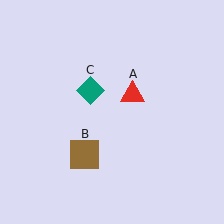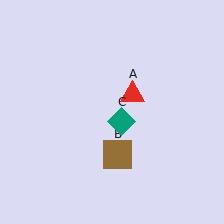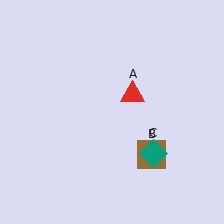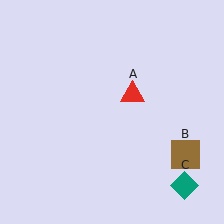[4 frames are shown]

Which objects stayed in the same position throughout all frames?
Red triangle (object A) remained stationary.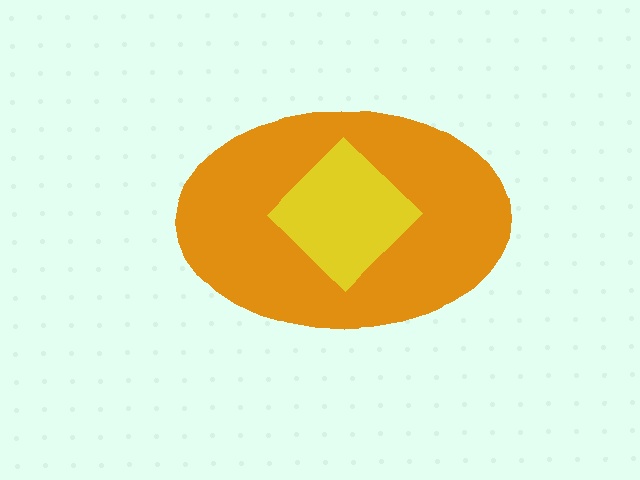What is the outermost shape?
The orange ellipse.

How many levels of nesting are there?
2.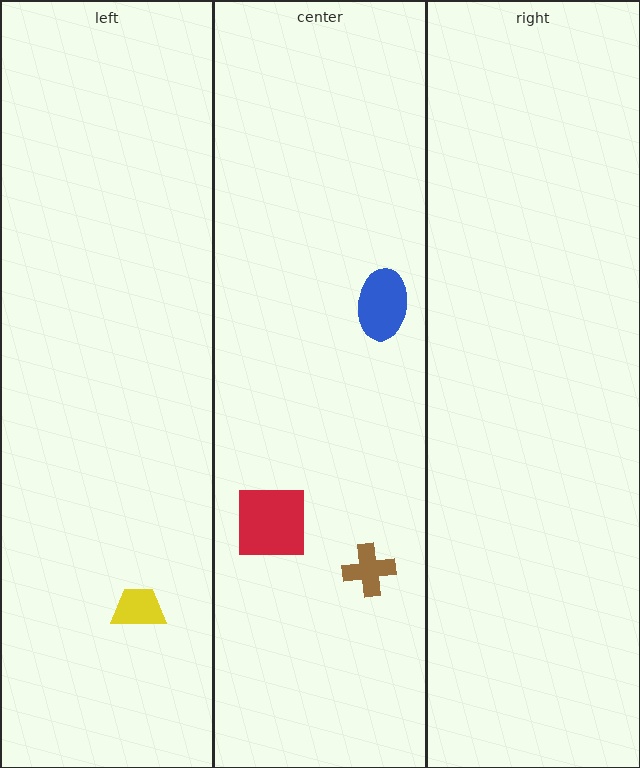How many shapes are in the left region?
1.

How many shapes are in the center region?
3.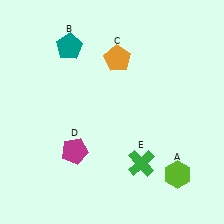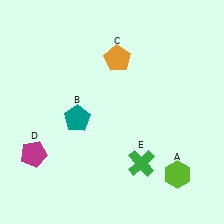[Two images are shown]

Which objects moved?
The objects that moved are: the teal pentagon (B), the magenta pentagon (D).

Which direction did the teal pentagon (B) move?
The teal pentagon (B) moved down.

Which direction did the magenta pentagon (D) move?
The magenta pentagon (D) moved left.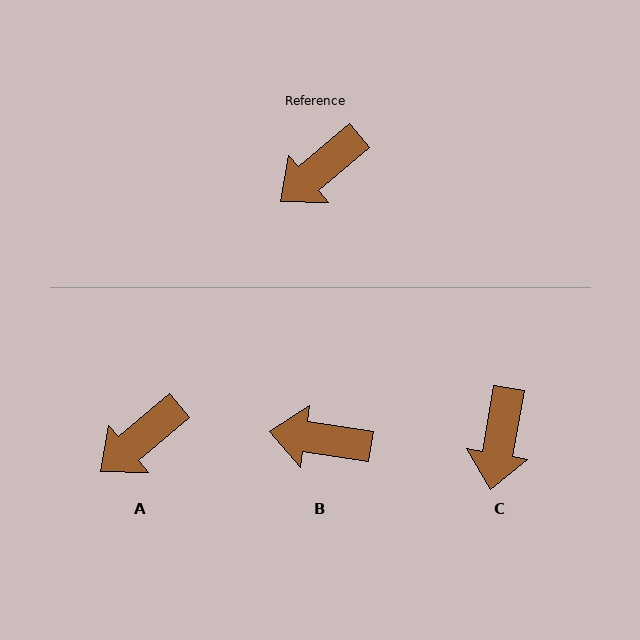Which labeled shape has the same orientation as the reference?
A.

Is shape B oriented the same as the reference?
No, it is off by about 49 degrees.